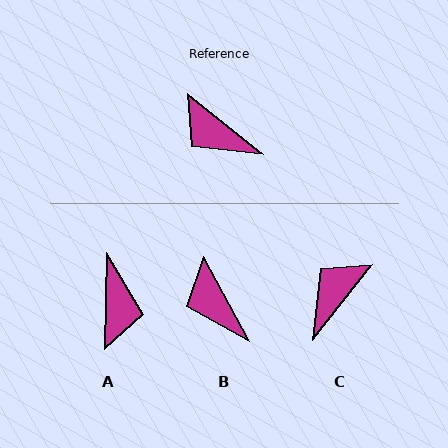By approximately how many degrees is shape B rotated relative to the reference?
Approximately 23 degrees clockwise.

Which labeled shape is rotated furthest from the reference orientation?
A, about 127 degrees away.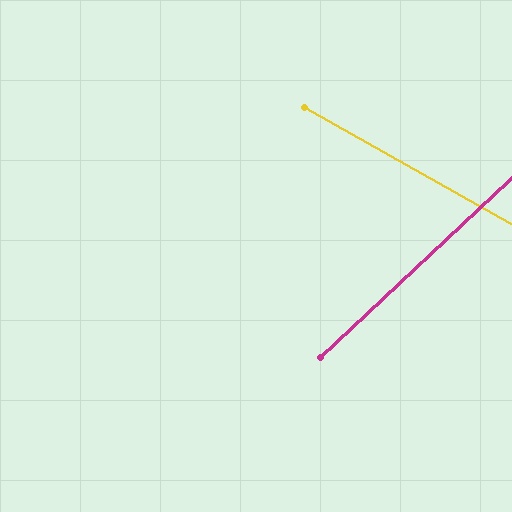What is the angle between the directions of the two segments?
Approximately 73 degrees.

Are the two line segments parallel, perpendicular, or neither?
Neither parallel nor perpendicular — they differ by about 73°.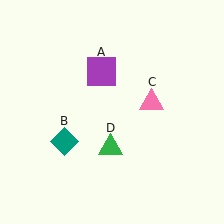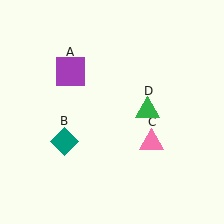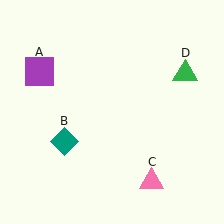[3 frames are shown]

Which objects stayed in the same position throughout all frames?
Teal diamond (object B) remained stationary.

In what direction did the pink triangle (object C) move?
The pink triangle (object C) moved down.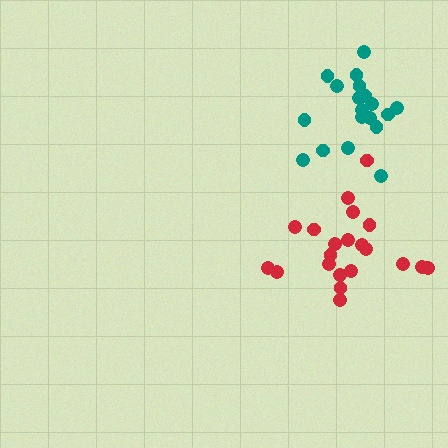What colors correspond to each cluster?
The clusters are colored: teal, red.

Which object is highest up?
The teal cluster is topmost.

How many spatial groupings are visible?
There are 2 spatial groupings.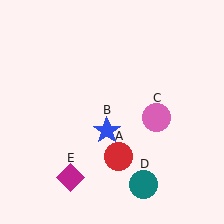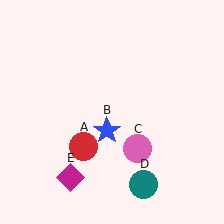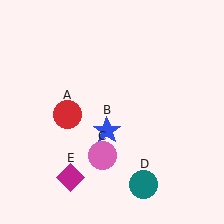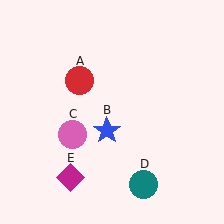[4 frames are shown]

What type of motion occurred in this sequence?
The red circle (object A), pink circle (object C) rotated clockwise around the center of the scene.